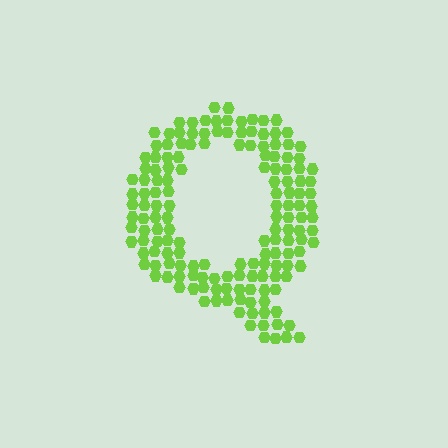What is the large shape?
The large shape is the letter Q.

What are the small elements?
The small elements are hexagons.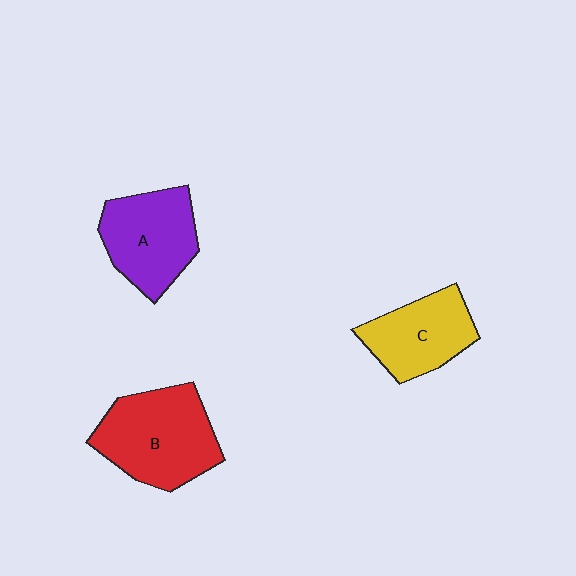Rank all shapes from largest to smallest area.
From largest to smallest: B (red), A (purple), C (yellow).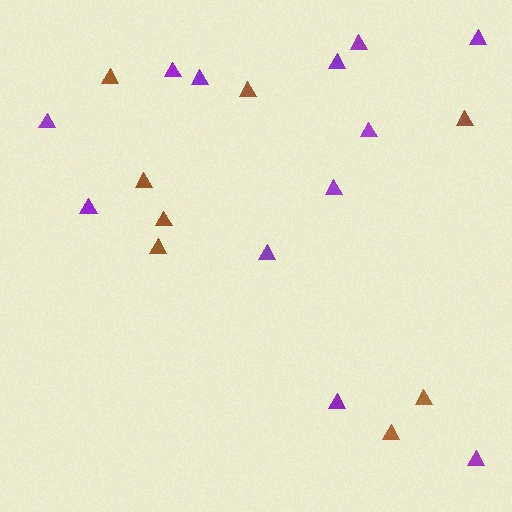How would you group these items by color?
There are 2 groups: one group of brown triangles (8) and one group of purple triangles (12).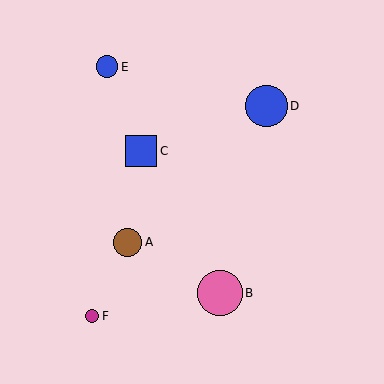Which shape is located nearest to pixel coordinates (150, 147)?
The blue square (labeled C) at (141, 151) is nearest to that location.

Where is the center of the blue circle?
The center of the blue circle is at (267, 106).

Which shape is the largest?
The pink circle (labeled B) is the largest.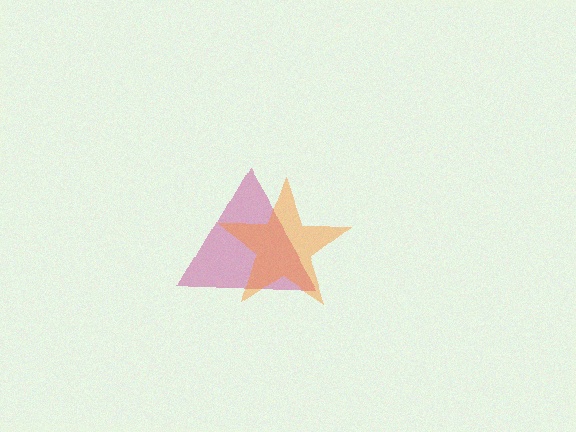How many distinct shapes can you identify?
There are 2 distinct shapes: a magenta triangle, an orange star.